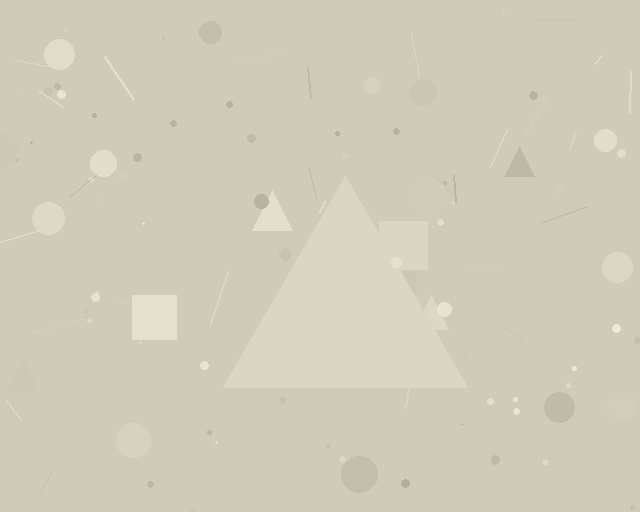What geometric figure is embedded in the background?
A triangle is embedded in the background.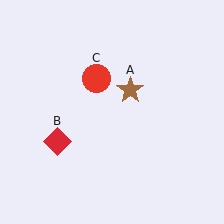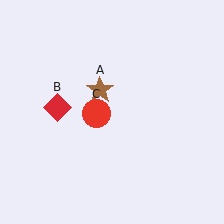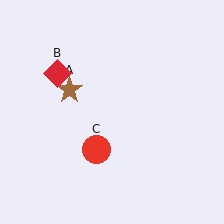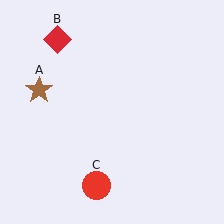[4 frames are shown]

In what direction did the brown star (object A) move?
The brown star (object A) moved left.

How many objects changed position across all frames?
3 objects changed position: brown star (object A), red diamond (object B), red circle (object C).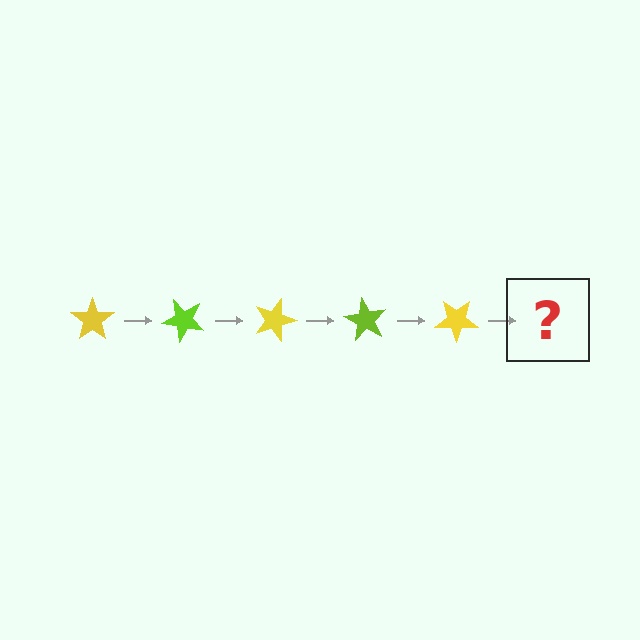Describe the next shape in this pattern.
It should be a lime star, rotated 225 degrees from the start.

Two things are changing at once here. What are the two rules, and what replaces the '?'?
The two rules are that it rotates 45 degrees each step and the color cycles through yellow and lime. The '?' should be a lime star, rotated 225 degrees from the start.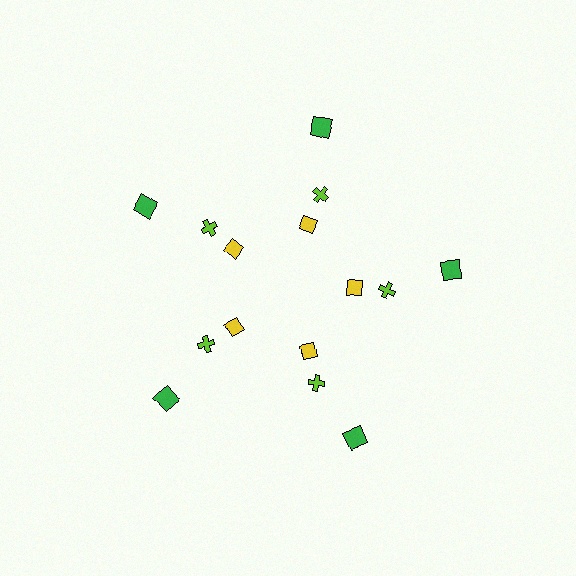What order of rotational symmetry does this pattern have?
This pattern has 5-fold rotational symmetry.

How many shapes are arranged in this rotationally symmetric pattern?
There are 15 shapes, arranged in 5 groups of 3.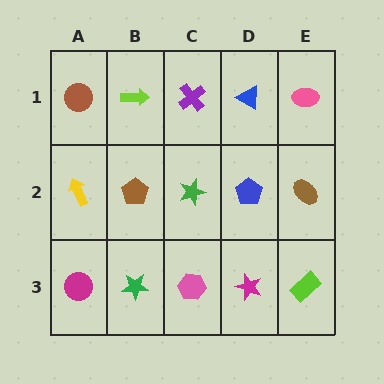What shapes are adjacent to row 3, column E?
A brown ellipse (row 2, column E), a magenta star (row 3, column D).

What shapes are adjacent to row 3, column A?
A yellow arrow (row 2, column A), a green star (row 3, column B).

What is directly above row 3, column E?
A brown ellipse.